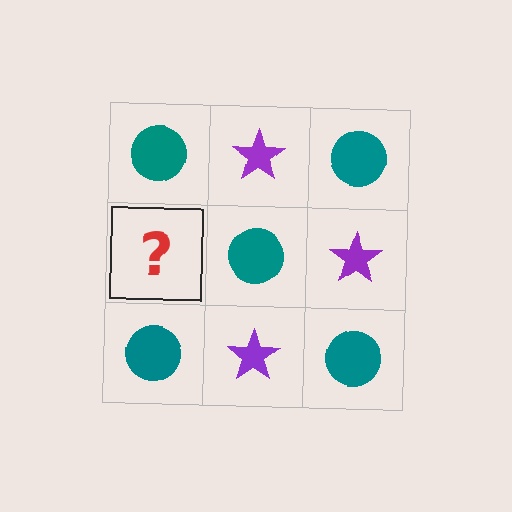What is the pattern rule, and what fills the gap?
The rule is that it alternates teal circle and purple star in a checkerboard pattern. The gap should be filled with a purple star.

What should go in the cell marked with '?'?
The missing cell should contain a purple star.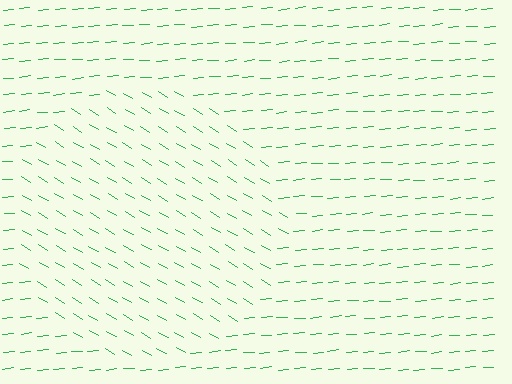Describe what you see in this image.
The image is filled with small green line segments. A circle region in the image has lines oriented differently from the surrounding lines, creating a visible texture boundary.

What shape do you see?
I see a circle.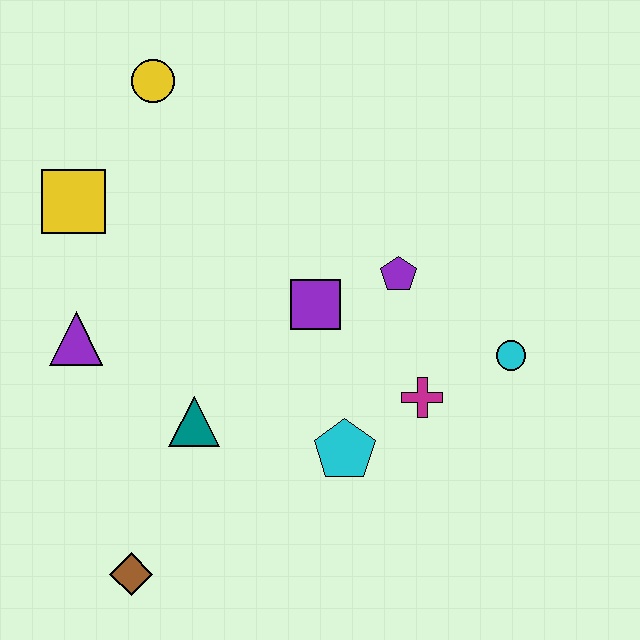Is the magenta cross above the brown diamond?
Yes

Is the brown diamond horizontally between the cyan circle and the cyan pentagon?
No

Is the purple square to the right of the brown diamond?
Yes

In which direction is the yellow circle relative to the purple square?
The yellow circle is above the purple square.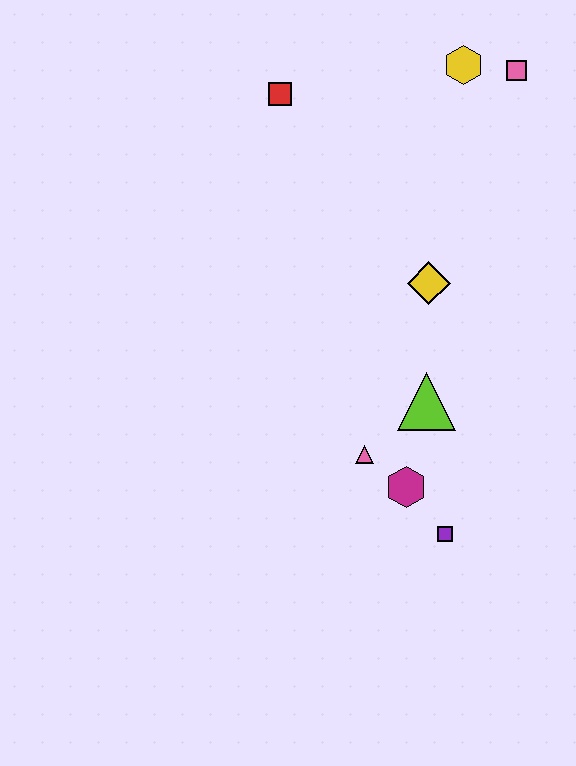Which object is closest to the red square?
The yellow hexagon is closest to the red square.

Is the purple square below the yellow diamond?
Yes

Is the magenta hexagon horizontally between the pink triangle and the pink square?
Yes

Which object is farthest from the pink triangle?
The pink square is farthest from the pink triangle.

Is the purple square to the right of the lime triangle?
Yes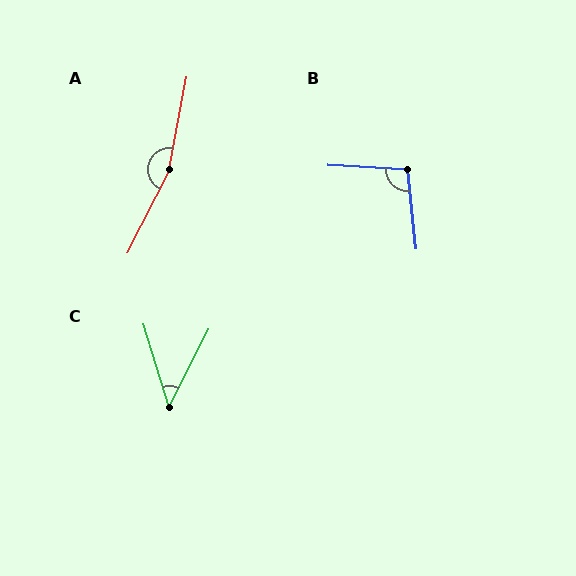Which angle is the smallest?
C, at approximately 43 degrees.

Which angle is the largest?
A, at approximately 164 degrees.